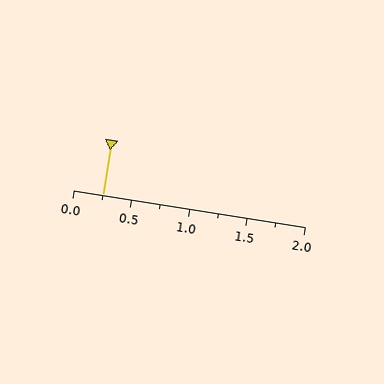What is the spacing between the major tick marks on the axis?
The major ticks are spaced 0.5 apart.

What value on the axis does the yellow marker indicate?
The marker indicates approximately 0.25.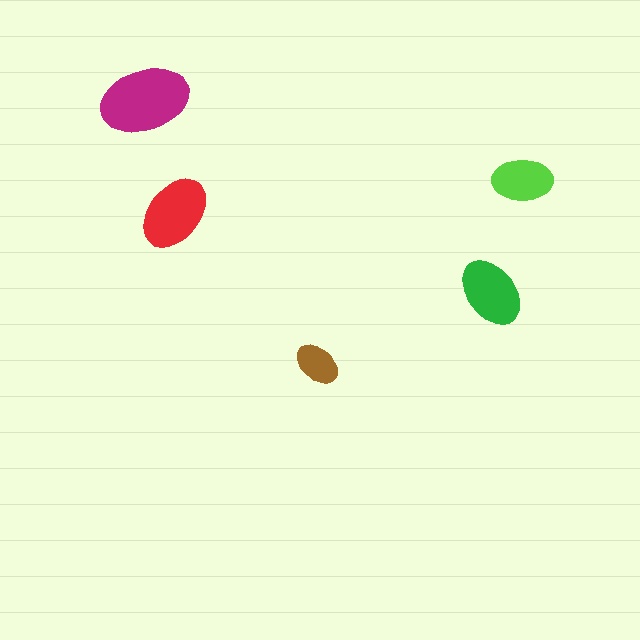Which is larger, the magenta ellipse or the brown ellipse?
The magenta one.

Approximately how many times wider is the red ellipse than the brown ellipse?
About 1.5 times wider.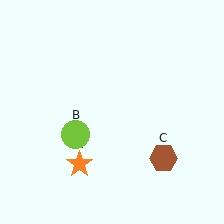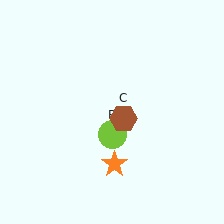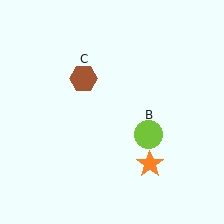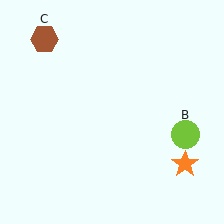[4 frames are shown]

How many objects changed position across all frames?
3 objects changed position: orange star (object A), lime circle (object B), brown hexagon (object C).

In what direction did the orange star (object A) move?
The orange star (object A) moved right.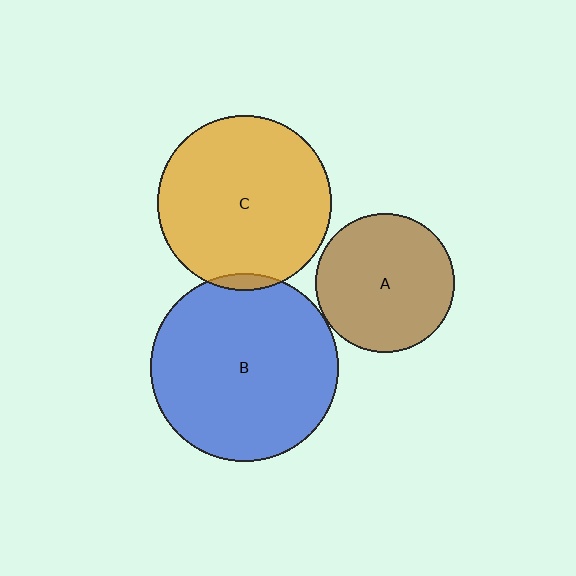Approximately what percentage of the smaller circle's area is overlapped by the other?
Approximately 5%.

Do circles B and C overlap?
Yes.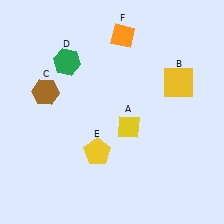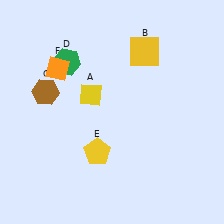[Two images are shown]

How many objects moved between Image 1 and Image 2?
3 objects moved between the two images.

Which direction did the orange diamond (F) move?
The orange diamond (F) moved left.